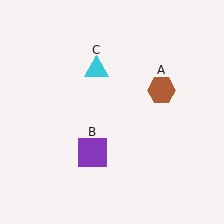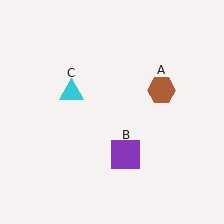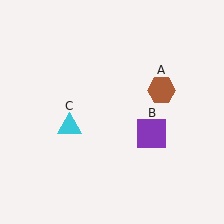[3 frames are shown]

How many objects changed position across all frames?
2 objects changed position: purple square (object B), cyan triangle (object C).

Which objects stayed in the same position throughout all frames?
Brown hexagon (object A) remained stationary.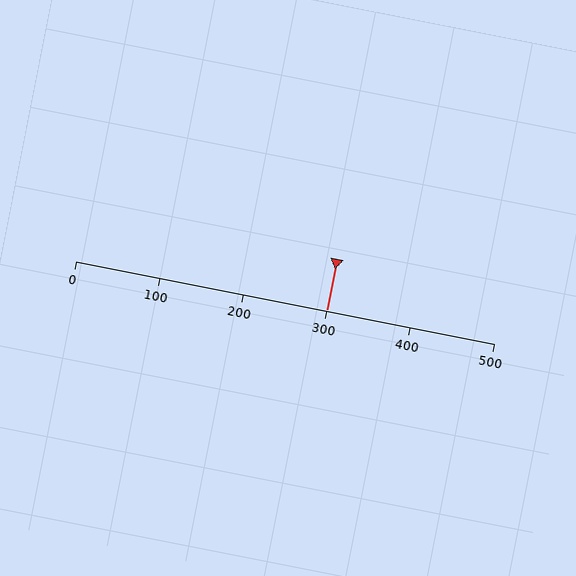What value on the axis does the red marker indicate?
The marker indicates approximately 300.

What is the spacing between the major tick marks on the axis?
The major ticks are spaced 100 apart.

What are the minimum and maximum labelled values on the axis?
The axis runs from 0 to 500.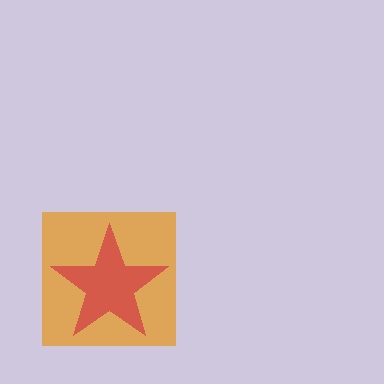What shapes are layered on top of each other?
The layered shapes are: an orange square, a red star.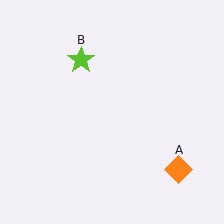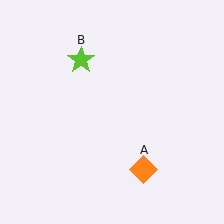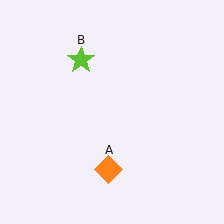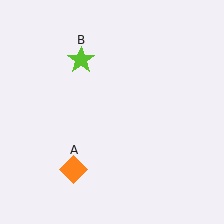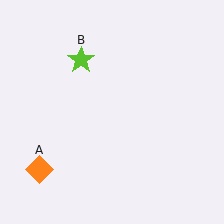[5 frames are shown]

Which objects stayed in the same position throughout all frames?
Lime star (object B) remained stationary.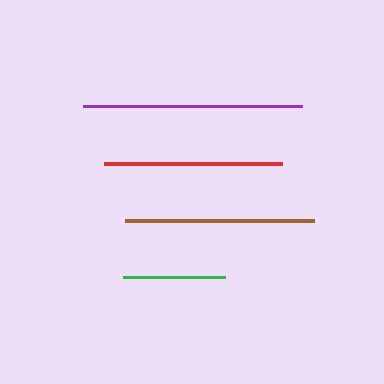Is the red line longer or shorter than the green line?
The red line is longer than the green line.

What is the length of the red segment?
The red segment is approximately 178 pixels long.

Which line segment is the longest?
The purple line is the longest at approximately 219 pixels.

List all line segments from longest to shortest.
From longest to shortest: purple, brown, red, green.